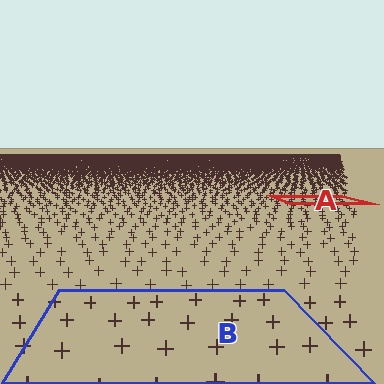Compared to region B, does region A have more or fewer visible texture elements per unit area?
Region A has more texture elements per unit area — they are packed more densely because it is farther away.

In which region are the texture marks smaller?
The texture marks are smaller in region A, because it is farther away.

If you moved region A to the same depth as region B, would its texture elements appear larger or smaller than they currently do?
They would appear larger. At a closer depth, the same texture elements are projected at a bigger on-screen size.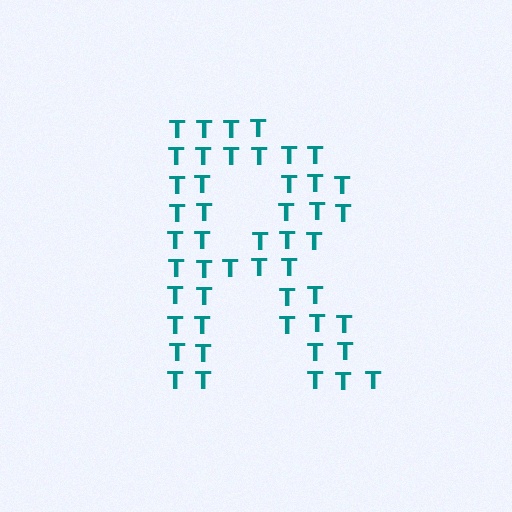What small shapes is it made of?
It is made of small letter T's.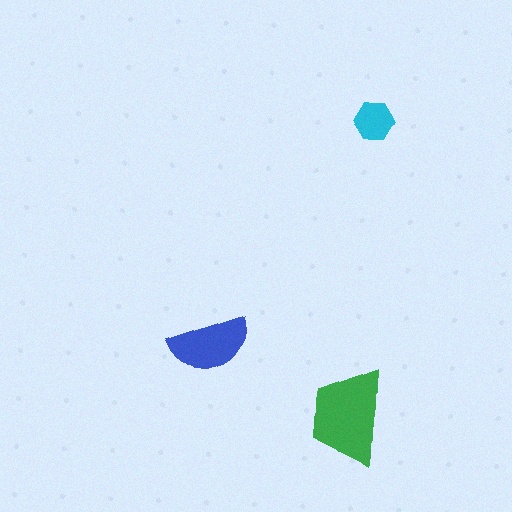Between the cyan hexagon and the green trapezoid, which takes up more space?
The green trapezoid.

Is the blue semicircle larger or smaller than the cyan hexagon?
Larger.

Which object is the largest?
The green trapezoid.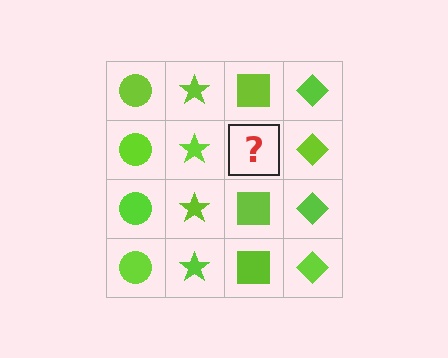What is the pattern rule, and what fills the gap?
The rule is that each column has a consistent shape. The gap should be filled with a lime square.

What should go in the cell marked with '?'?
The missing cell should contain a lime square.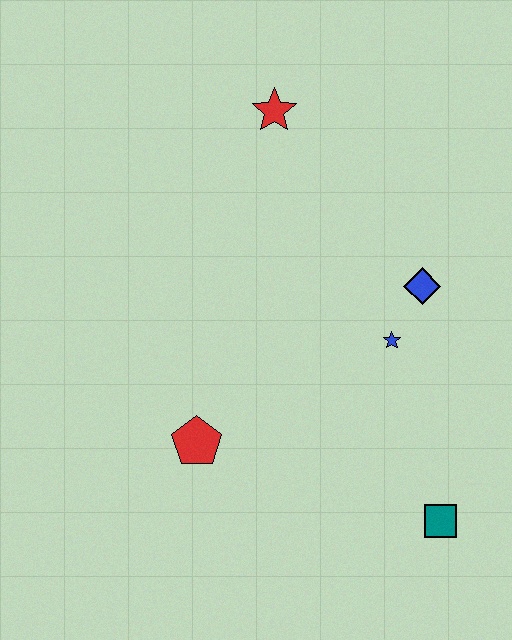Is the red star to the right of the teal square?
No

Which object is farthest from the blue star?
The red star is farthest from the blue star.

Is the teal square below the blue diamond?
Yes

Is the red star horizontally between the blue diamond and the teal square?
No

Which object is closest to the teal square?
The blue star is closest to the teal square.